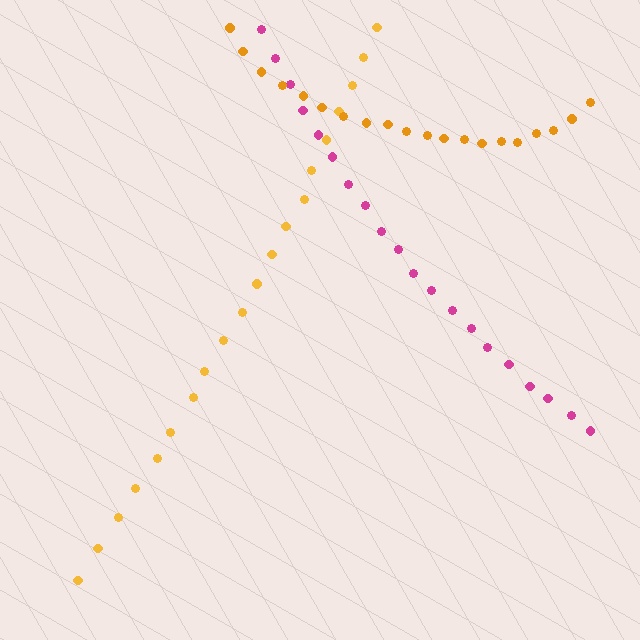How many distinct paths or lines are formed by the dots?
There are 3 distinct paths.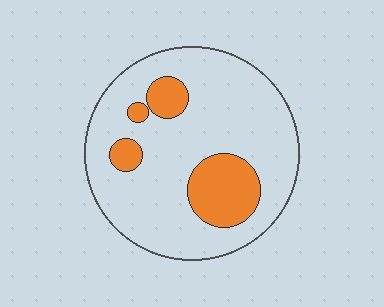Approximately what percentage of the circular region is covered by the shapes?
Approximately 20%.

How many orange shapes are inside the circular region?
4.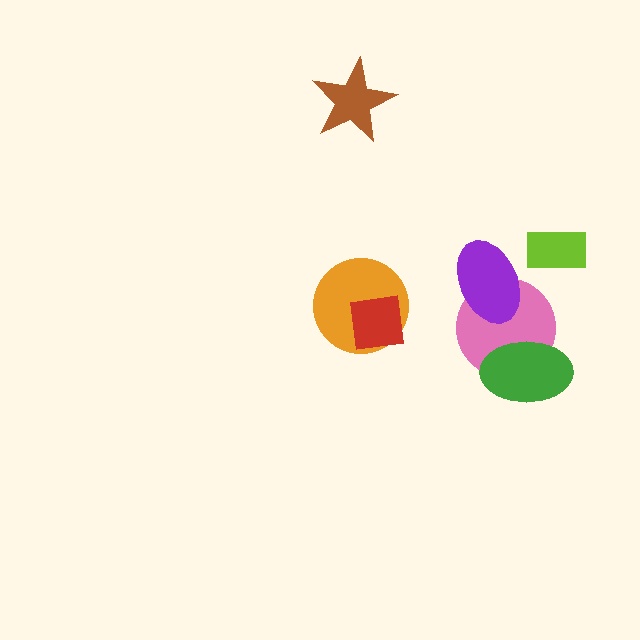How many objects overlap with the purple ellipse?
1 object overlaps with the purple ellipse.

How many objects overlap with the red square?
1 object overlaps with the red square.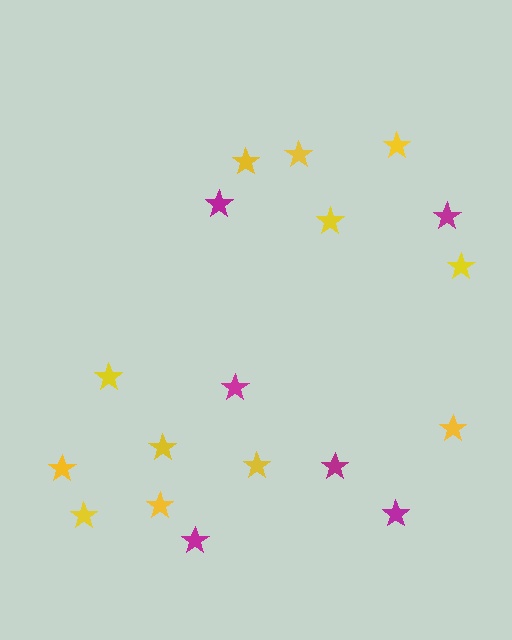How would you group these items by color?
There are 2 groups: one group of yellow stars (12) and one group of magenta stars (6).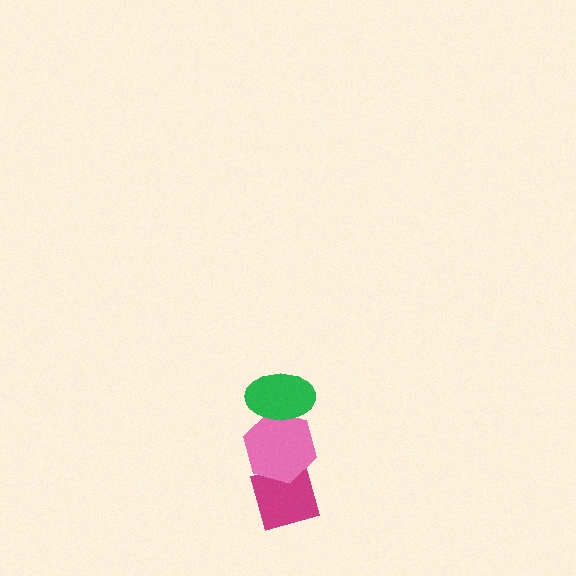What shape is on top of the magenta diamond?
The pink hexagon is on top of the magenta diamond.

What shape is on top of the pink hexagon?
The green ellipse is on top of the pink hexagon.